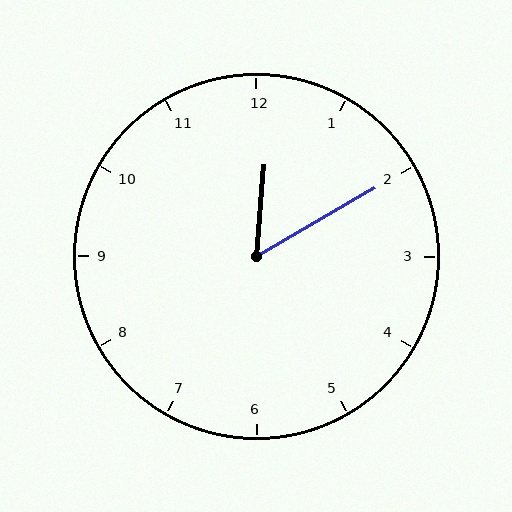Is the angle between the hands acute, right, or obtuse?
It is acute.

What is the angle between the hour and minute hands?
Approximately 55 degrees.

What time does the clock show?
12:10.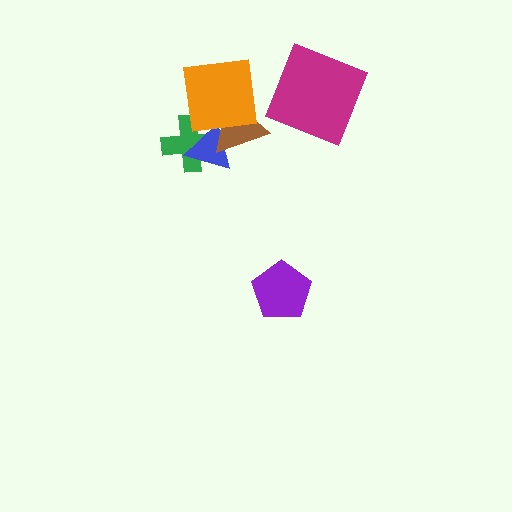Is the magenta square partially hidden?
No, no other shape covers it.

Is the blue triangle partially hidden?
Yes, it is partially covered by another shape.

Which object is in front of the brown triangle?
The orange square is in front of the brown triangle.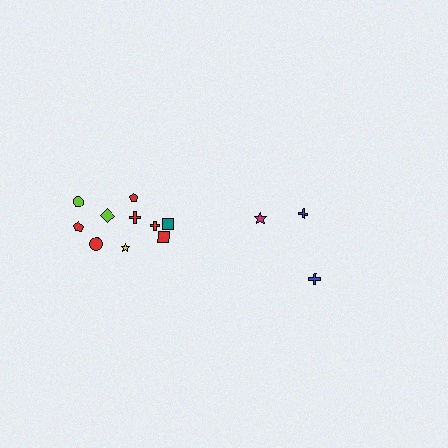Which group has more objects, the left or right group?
The left group.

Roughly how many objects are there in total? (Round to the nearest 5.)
Roughly 15 objects in total.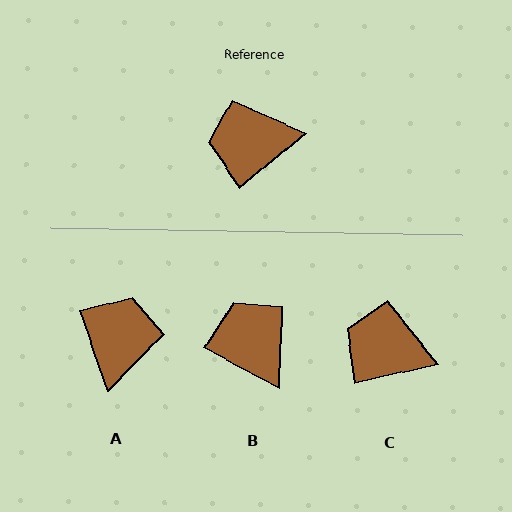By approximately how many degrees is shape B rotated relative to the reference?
Approximately 68 degrees clockwise.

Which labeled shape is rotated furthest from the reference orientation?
A, about 110 degrees away.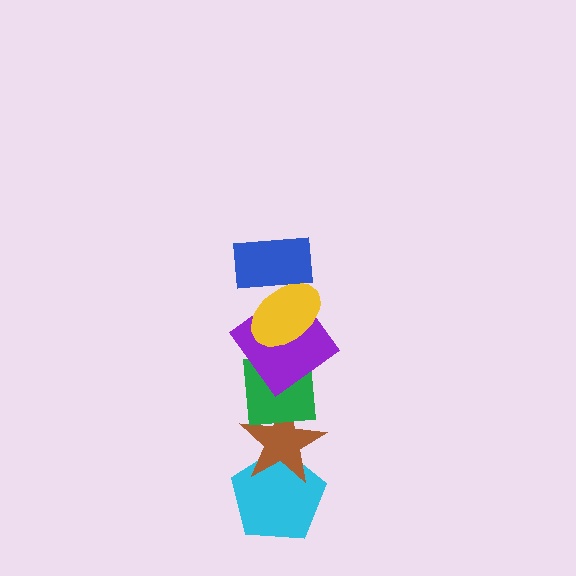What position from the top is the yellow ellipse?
The yellow ellipse is 2nd from the top.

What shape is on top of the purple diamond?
The yellow ellipse is on top of the purple diamond.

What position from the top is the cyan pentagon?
The cyan pentagon is 6th from the top.